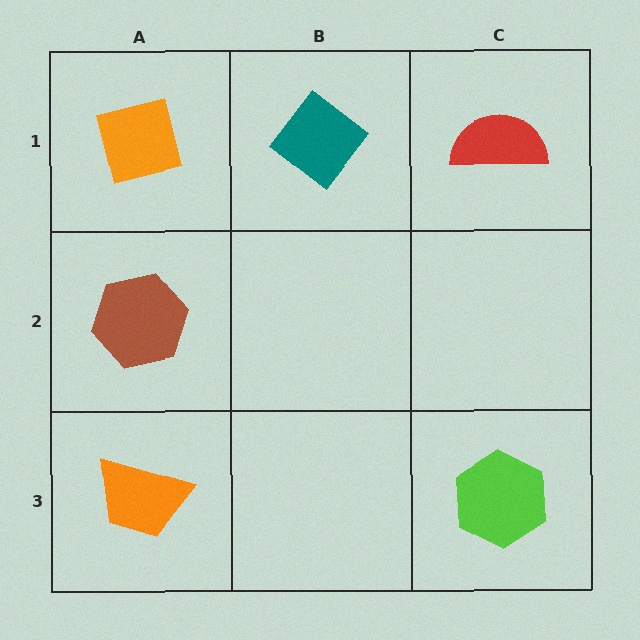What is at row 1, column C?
A red semicircle.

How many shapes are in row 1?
3 shapes.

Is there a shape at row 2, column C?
No, that cell is empty.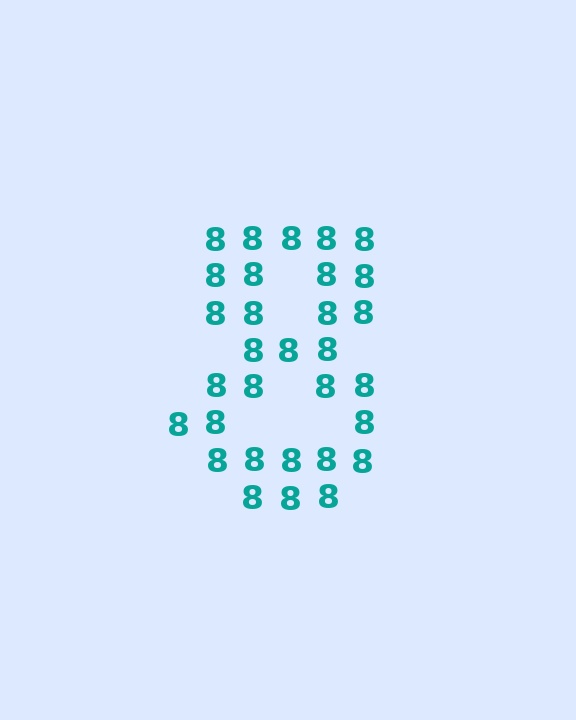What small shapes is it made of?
It is made of small digit 8's.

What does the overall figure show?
The overall figure shows the digit 8.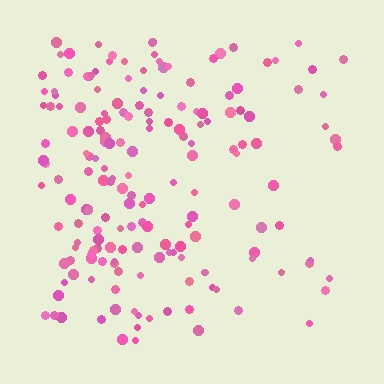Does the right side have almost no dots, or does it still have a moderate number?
Still a moderate number, just noticeably fewer than the left.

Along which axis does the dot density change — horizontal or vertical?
Horizontal.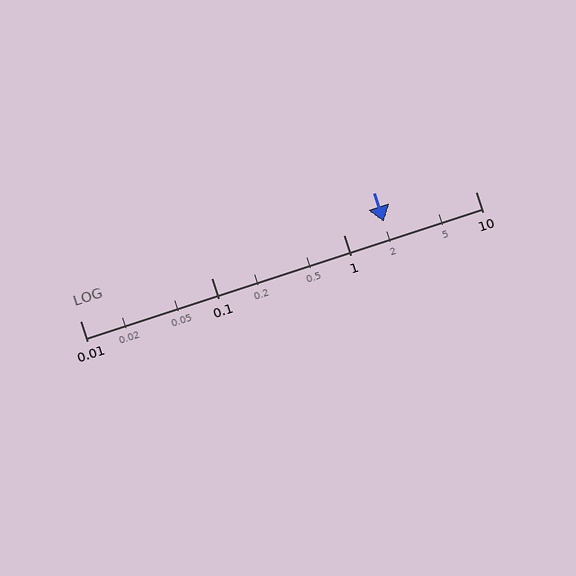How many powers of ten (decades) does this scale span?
The scale spans 3 decades, from 0.01 to 10.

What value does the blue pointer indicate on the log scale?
The pointer indicates approximately 2.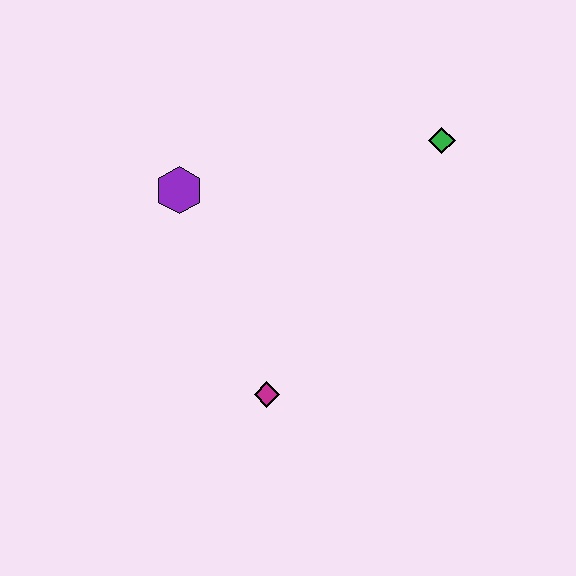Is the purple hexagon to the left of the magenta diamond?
Yes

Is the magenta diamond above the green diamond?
No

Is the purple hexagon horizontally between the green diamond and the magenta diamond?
No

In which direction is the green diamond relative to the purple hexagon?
The green diamond is to the right of the purple hexagon.